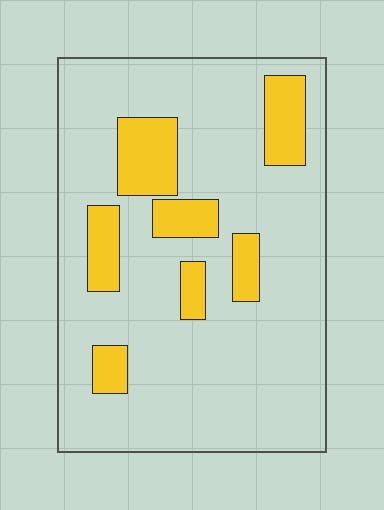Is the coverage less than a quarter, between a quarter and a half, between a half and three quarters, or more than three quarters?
Less than a quarter.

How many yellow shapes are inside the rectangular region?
7.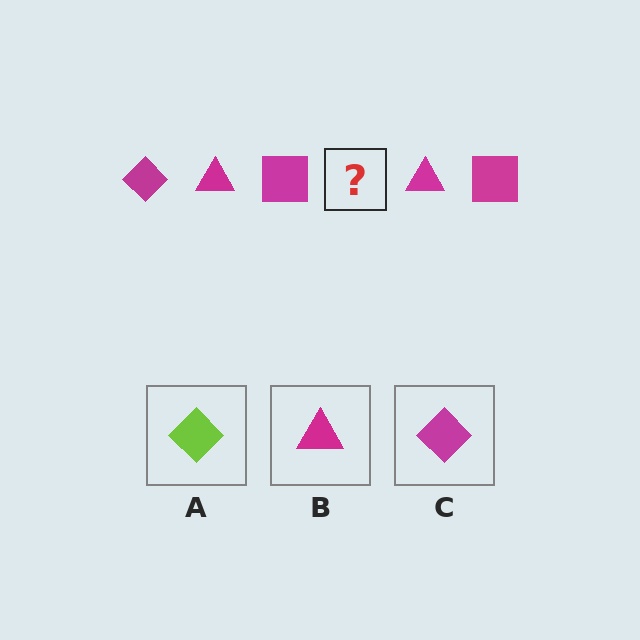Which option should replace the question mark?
Option C.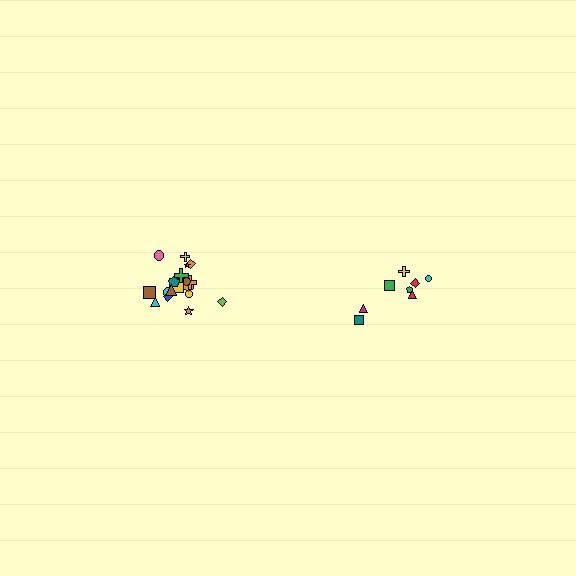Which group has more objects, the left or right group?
The left group.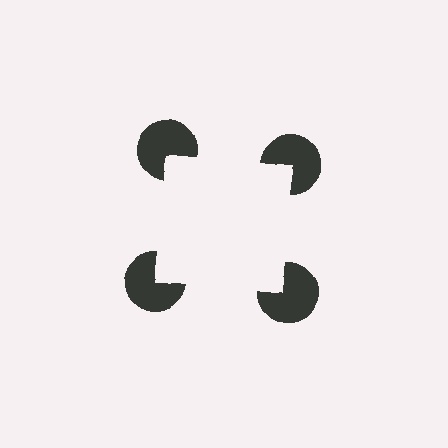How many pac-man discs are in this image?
There are 4 — one at each vertex of the illusory square.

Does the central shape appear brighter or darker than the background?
It typically appears slightly brighter than the background, even though no actual brightness change is drawn.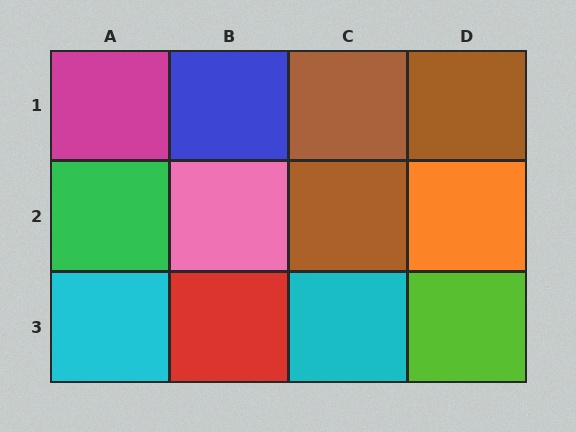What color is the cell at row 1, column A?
Magenta.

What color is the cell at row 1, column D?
Brown.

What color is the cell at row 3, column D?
Lime.